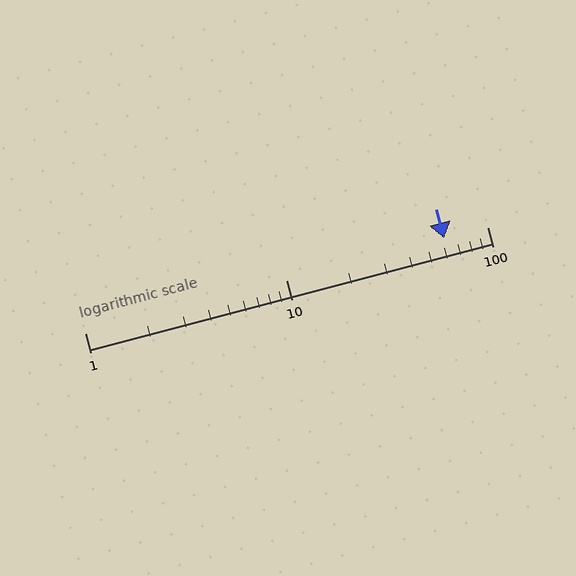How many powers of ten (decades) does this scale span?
The scale spans 2 decades, from 1 to 100.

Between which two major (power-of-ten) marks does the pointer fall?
The pointer is between 10 and 100.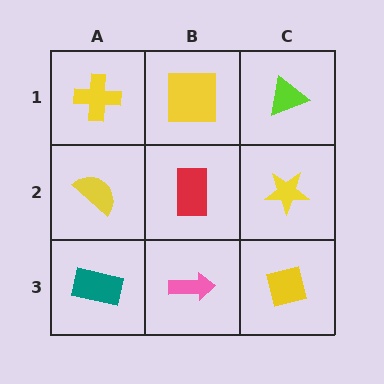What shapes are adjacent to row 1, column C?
A yellow star (row 2, column C), a yellow square (row 1, column B).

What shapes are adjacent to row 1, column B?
A red rectangle (row 2, column B), a yellow cross (row 1, column A), a lime triangle (row 1, column C).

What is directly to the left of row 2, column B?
A yellow semicircle.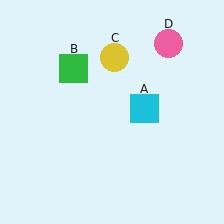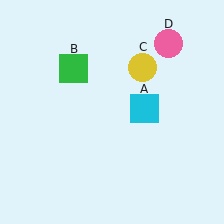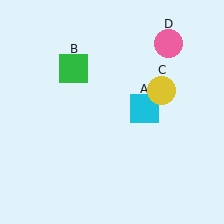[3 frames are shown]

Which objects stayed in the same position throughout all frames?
Cyan square (object A) and green square (object B) and pink circle (object D) remained stationary.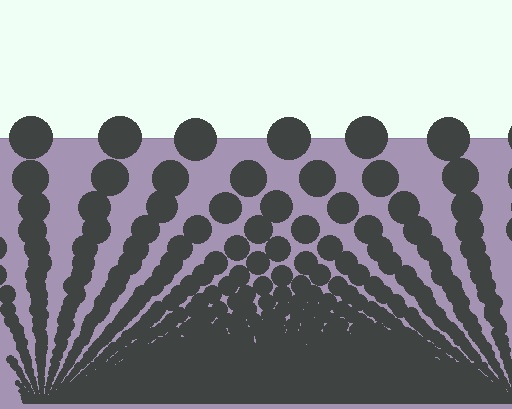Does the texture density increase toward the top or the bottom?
Density increases toward the bottom.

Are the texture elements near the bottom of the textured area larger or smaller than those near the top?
Smaller. The gradient is inverted — elements near the bottom are smaller and denser.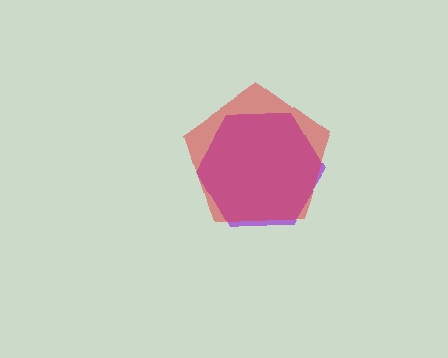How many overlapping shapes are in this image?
There are 2 overlapping shapes in the image.